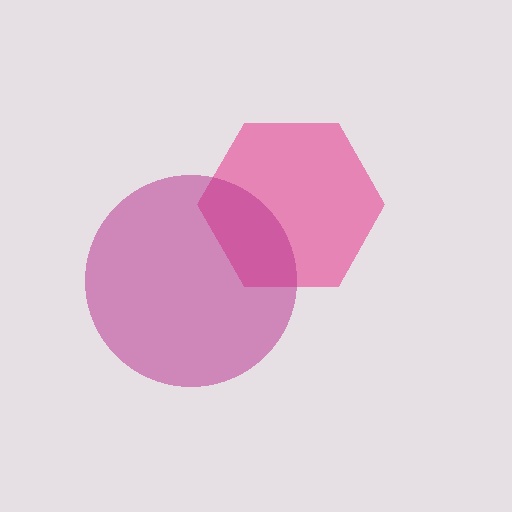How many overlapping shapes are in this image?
There are 2 overlapping shapes in the image.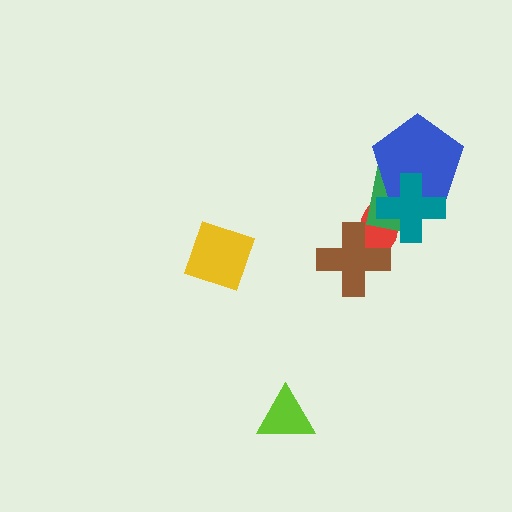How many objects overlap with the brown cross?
1 object overlaps with the brown cross.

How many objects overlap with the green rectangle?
3 objects overlap with the green rectangle.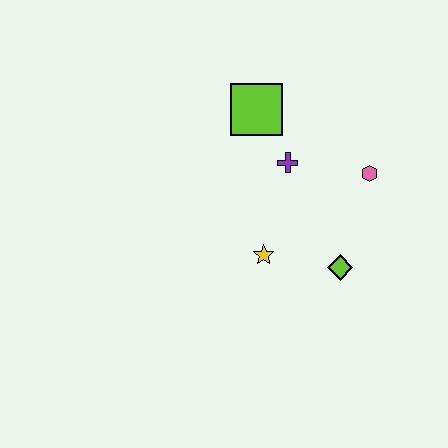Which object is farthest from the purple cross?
The lime diamond is farthest from the purple cross.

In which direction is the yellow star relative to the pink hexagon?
The yellow star is to the left of the pink hexagon.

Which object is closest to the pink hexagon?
The purple cross is closest to the pink hexagon.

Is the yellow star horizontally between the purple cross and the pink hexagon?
No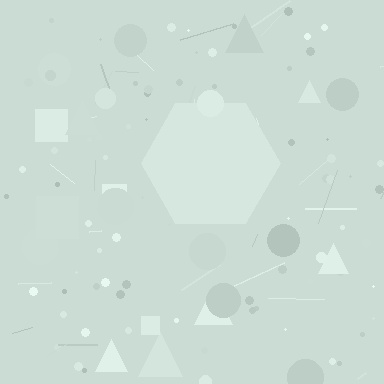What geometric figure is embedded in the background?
A hexagon is embedded in the background.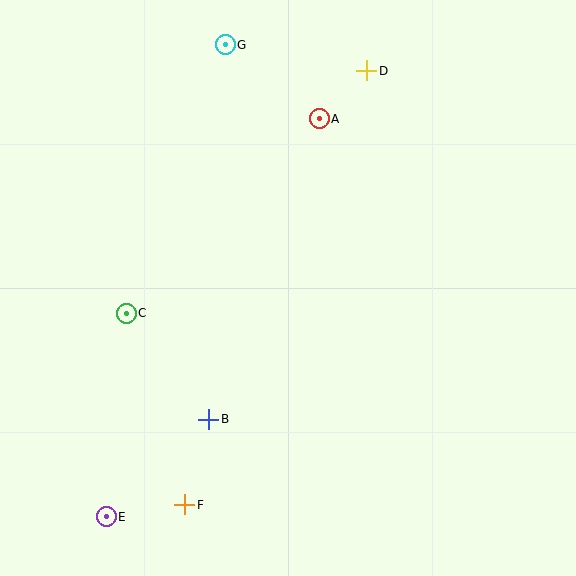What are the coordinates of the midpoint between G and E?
The midpoint between G and E is at (166, 281).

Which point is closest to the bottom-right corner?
Point F is closest to the bottom-right corner.